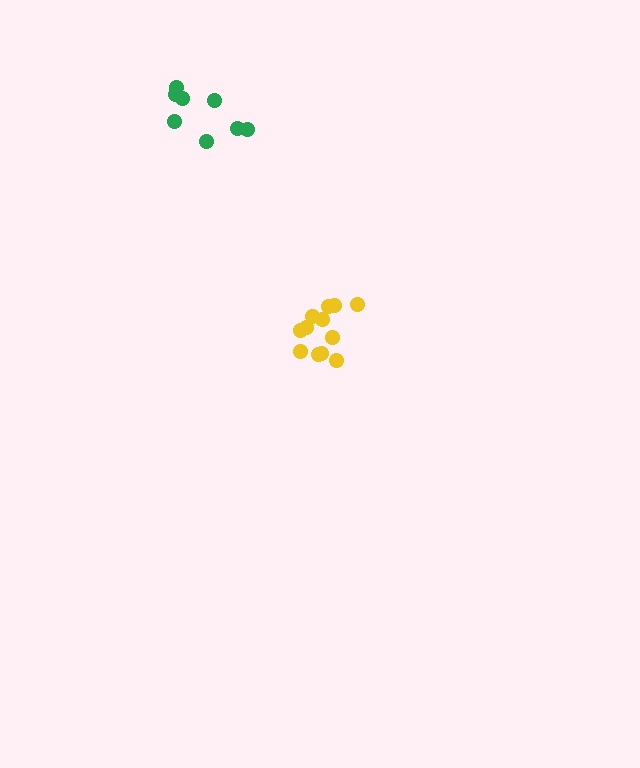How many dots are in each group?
Group 1: 8 dots, Group 2: 12 dots (20 total).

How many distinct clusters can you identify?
There are 2 distinct clusters.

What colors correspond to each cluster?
The clusters are colored: green, yellow.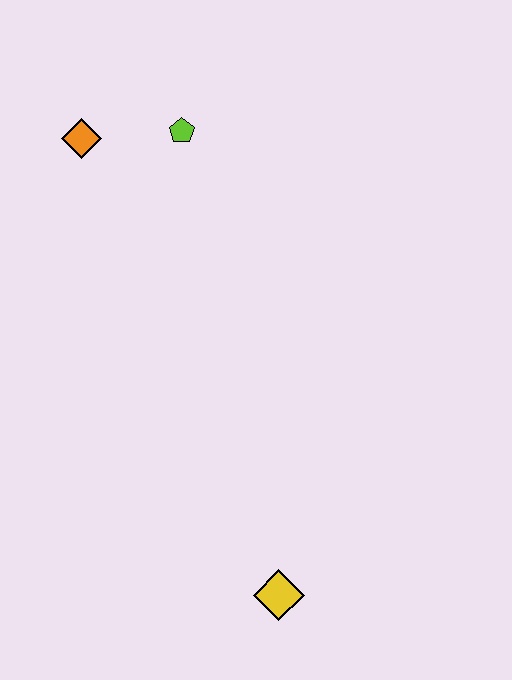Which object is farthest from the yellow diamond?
The orange diamond is farthest from the yellow diamond.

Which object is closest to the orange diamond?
The lime pentagon is closest to the orange diamond.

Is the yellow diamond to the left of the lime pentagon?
No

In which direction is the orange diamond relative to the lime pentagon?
The orange diamond is to the left of the lime pentagon.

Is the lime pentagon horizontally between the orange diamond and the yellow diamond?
Yes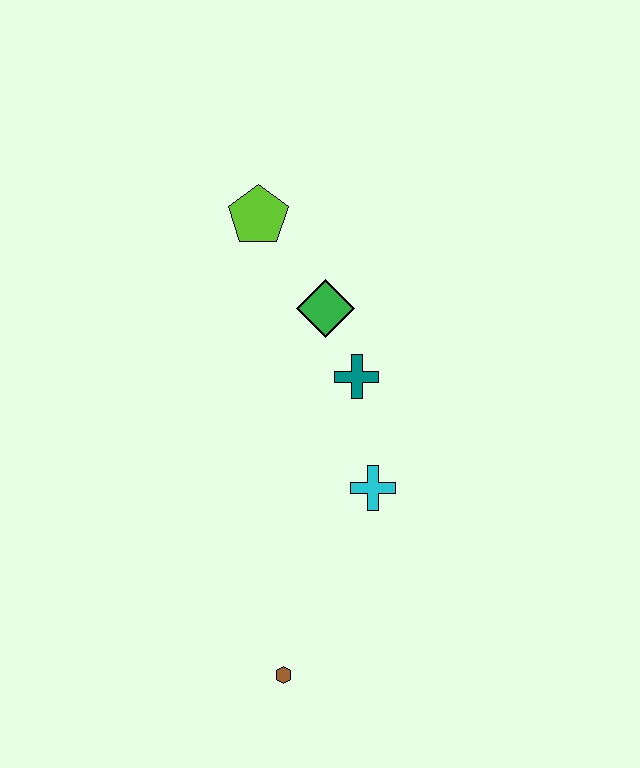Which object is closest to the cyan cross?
The teal cross is closest to the cyan cross.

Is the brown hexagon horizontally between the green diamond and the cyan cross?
No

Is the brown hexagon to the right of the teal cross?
No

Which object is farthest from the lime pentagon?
The brown hexagon is farthest from the lime pentagon.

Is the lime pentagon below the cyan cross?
No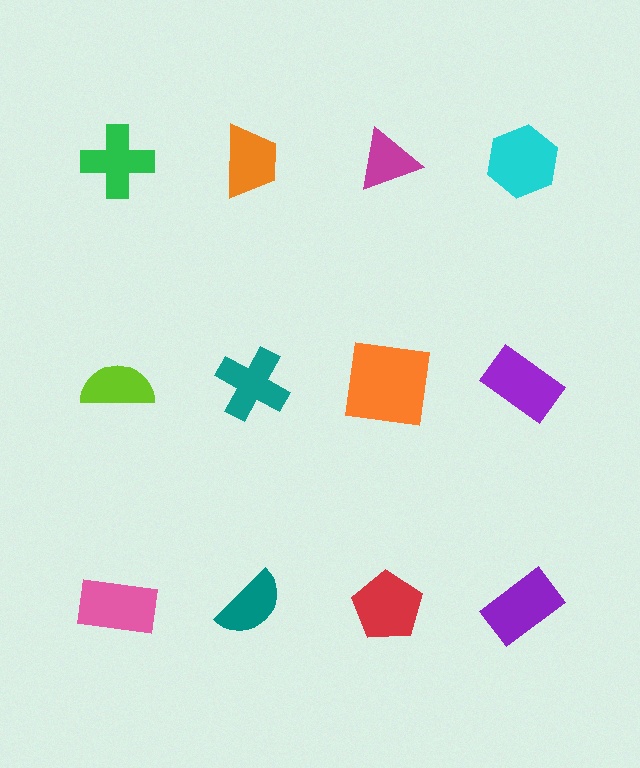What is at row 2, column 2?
A teal cross.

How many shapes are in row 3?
4 shapes.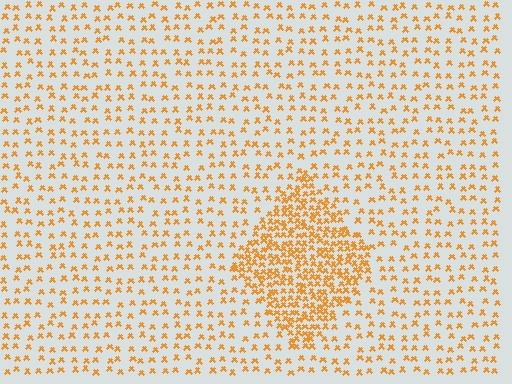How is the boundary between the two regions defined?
The boundary is defined by a change in element density (approximately 2.6x ratio). All elements are the same color, size, and shape.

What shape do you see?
I see a diamond.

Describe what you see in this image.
The image contains small orange elements arranged at two different densities. A diamond-shaped region is visible where the elements are more densely packed than the surrounding area.